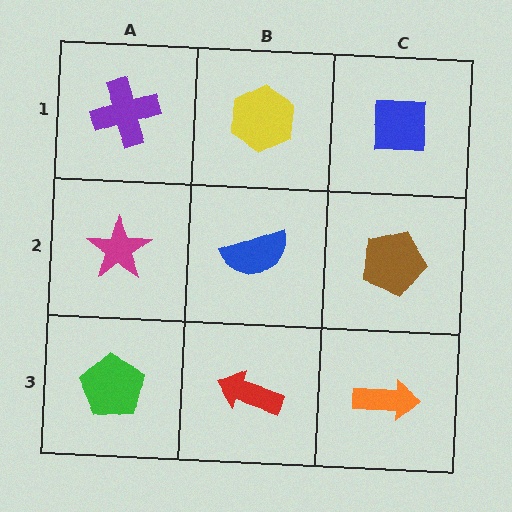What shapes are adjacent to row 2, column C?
A blue square (row 1, column C), an orange arrow (row 3, column C), a blue semicircle (row 2, column B).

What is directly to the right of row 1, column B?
A blue square.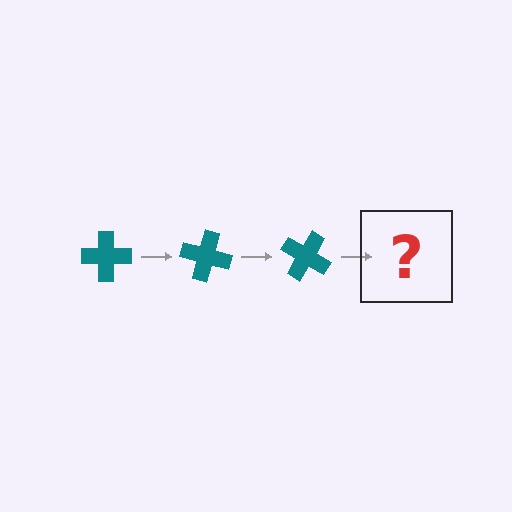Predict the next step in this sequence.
The next step is a teal cross rotated 45 degrees.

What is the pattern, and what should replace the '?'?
The pattern is that the cross rotates 15 degrees each step. The '?' should be a teal cross rotated 45 degrees.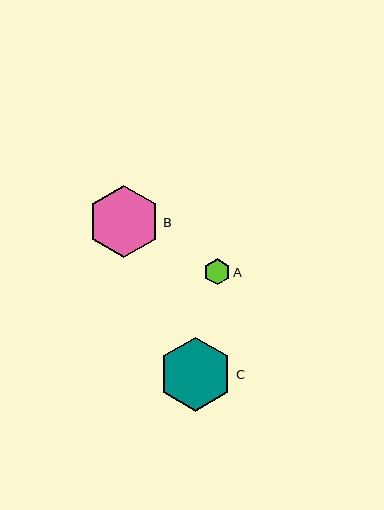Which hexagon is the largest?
Hexagon C is the largest with a size of approximately 74 pixels.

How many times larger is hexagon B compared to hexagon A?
Hexagon B is approximately 2.8 times the size of hexagon A.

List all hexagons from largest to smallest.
From largest to smallest: C, B, A.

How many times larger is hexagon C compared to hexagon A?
Hexagon C is approximately 2.8 times the size of hexagon A.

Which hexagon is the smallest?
Hexagon A is the smallest with a size of approximately 26 pixels.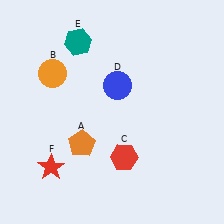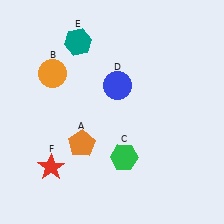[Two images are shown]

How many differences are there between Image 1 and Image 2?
There is 1 difference between the two images.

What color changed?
The hexagon (C) changed from red in Image 1 to green in Image 2.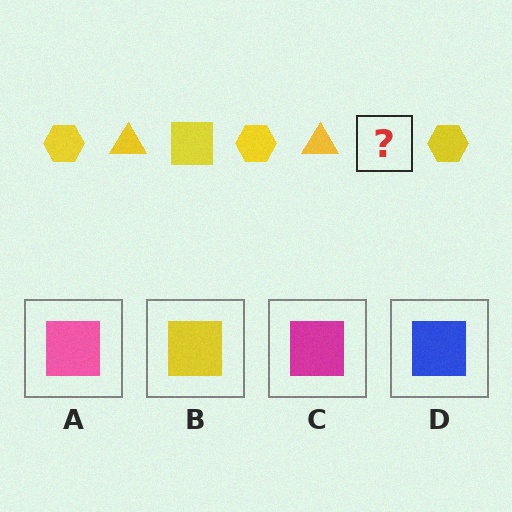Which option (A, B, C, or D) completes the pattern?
B.